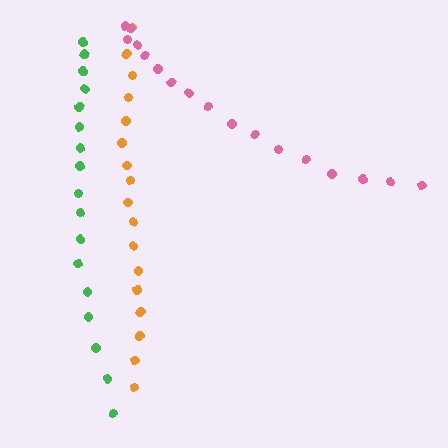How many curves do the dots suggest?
There are 3 distinct paths.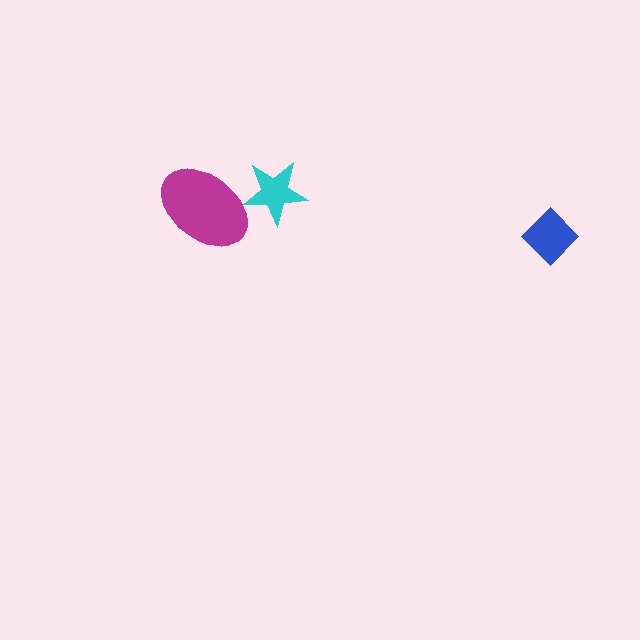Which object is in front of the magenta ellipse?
The cyan star is in front of the magenta ellipse.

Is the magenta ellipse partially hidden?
Yes, it is partially covered by another shape.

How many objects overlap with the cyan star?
1 object overlaps with the cyan star.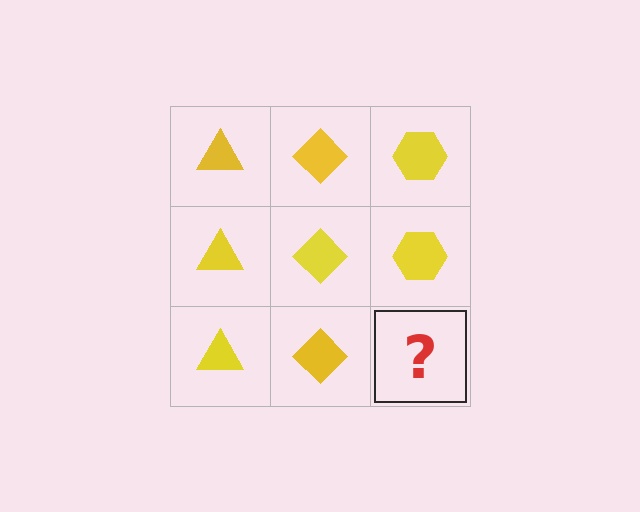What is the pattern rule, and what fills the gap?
The rule is that each column has a consistent shape. The gap should be filled with a yellow hexagon.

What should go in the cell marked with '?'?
The missing cell should contain a yellow hexagon.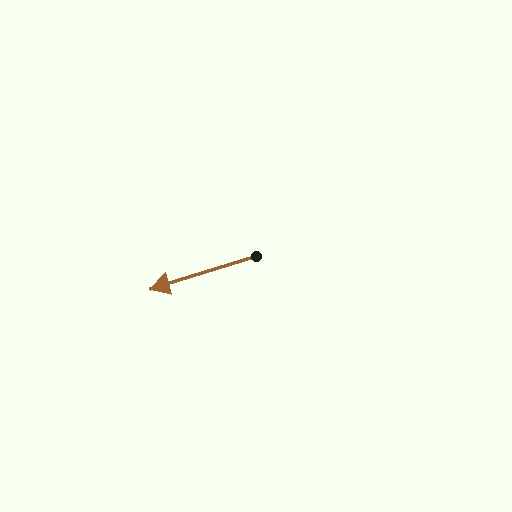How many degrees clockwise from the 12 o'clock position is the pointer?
Approximately 253 degrees.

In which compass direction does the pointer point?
West.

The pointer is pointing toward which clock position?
Roughly 8 o'clock.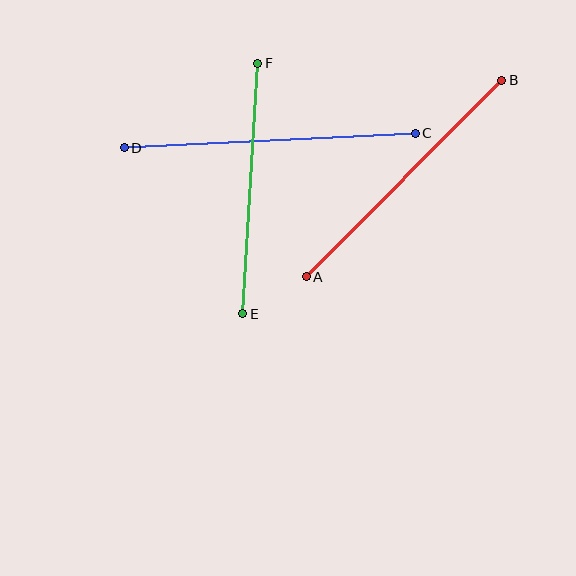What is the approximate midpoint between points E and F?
The midpoint is at approximately (250, 189) pixels.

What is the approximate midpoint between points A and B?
The midpoint is at approximately (404, 178) pixels.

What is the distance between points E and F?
The distance is approximately 251 pixels.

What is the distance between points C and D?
The distance is approximately 291 pixels.